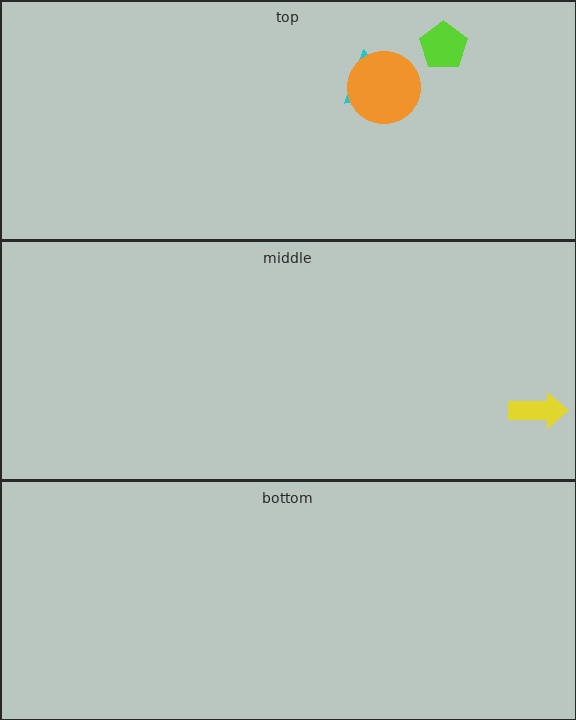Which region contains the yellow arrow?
The middle region.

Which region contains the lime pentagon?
The top region.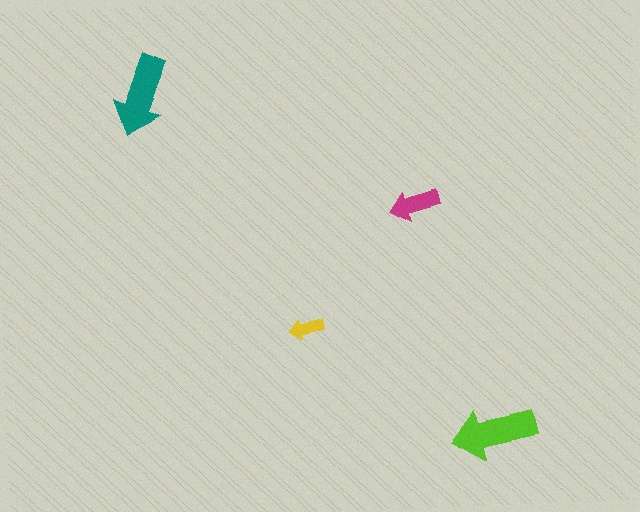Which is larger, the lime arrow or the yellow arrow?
The lime one.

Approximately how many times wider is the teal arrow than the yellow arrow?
About 2.5 times wider.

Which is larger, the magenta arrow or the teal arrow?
The teal one.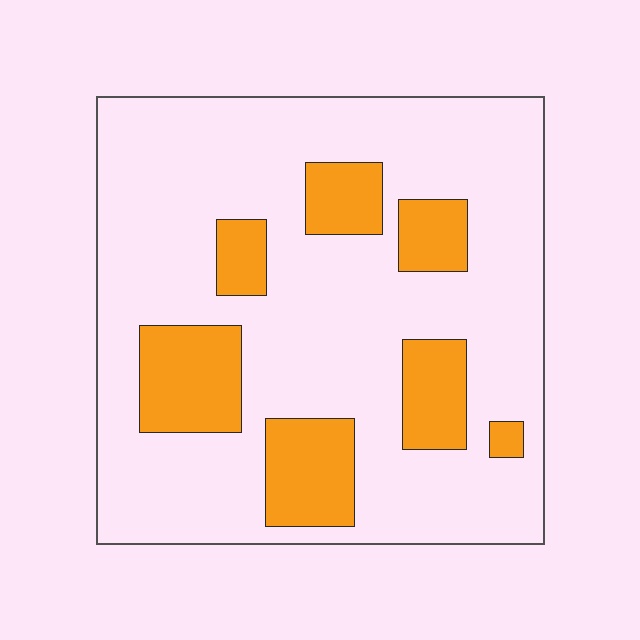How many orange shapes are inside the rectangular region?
7.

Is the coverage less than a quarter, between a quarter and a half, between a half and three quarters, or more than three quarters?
Less than a quarter.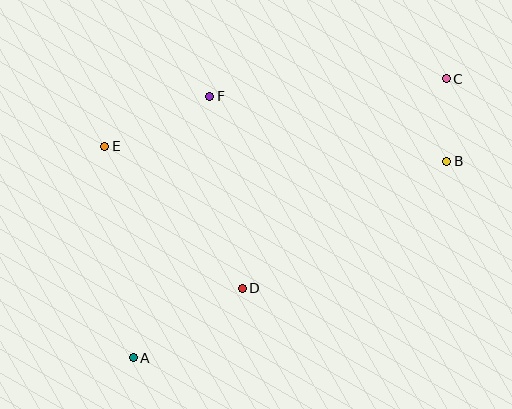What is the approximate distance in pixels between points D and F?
The distance between D and F is approximately 195 pixels.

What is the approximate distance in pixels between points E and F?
The distance between E and F is approximately 116 pixels.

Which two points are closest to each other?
Points B and C are closest to each other.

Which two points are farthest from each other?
Points A and C are farthest from each other.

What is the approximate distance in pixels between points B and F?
The distance between B and F is approximately 246 pixels.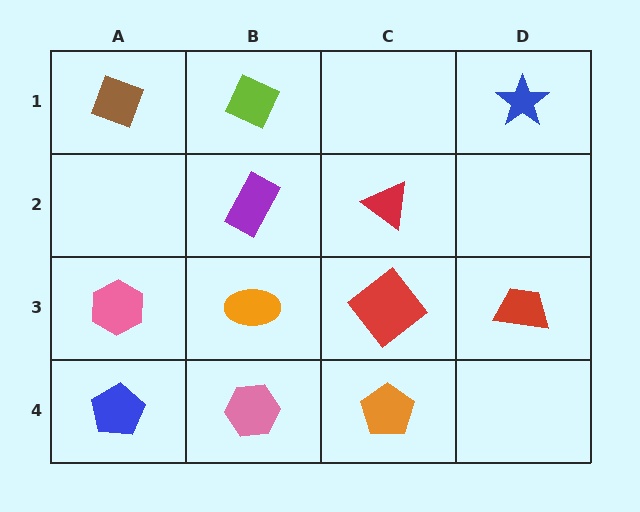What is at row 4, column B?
A pink hexagon.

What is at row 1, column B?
A lime diamond.